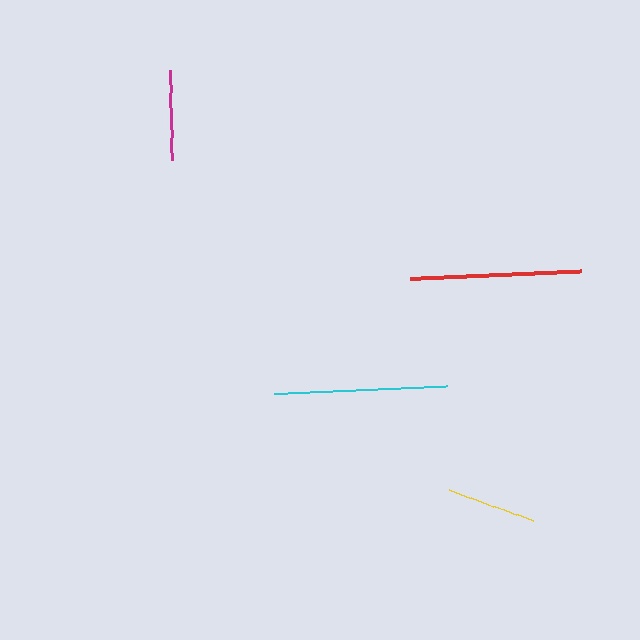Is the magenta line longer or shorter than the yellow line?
The yellow line is longer than the magenta line.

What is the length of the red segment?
The red segment is approximately 171 pixels long.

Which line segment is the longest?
The cyan line is the longest at approximately 173 pixels.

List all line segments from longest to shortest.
From longest to shortest: cyan, red, yellow, magenta.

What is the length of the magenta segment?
The magenta segment is approximately 89 pixels long.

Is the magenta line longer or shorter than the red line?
The red line is longer than the magenta line.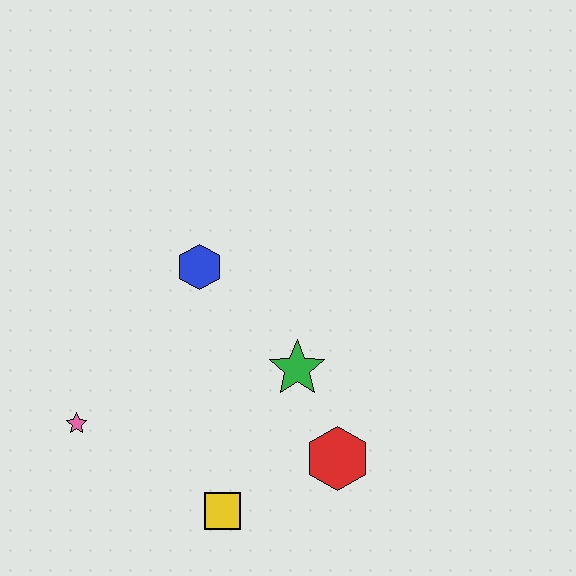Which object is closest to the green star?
The red hexagon is closest to the green star.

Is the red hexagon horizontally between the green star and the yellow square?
No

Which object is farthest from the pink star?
The red hexagon is farthest from the pink star.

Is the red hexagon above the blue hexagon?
No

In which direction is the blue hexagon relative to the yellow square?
The blue hexagon is above the yellow square.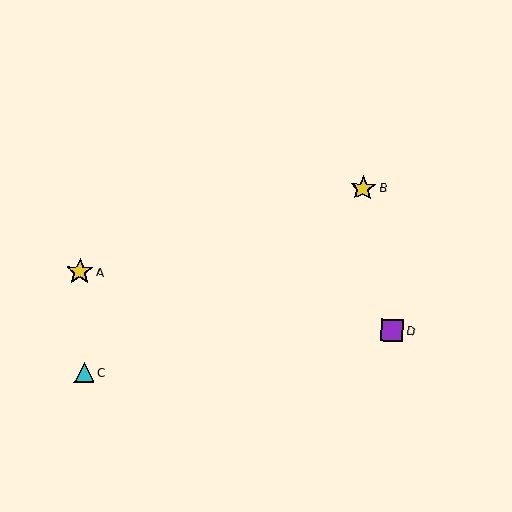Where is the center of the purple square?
The center of the purple square is at (392, 330).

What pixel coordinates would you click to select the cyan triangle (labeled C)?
Click at (84, 373) to select the cyan triangle C.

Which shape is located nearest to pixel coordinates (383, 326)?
The purple square (labeled D) at (392, 330) is nearest to that location.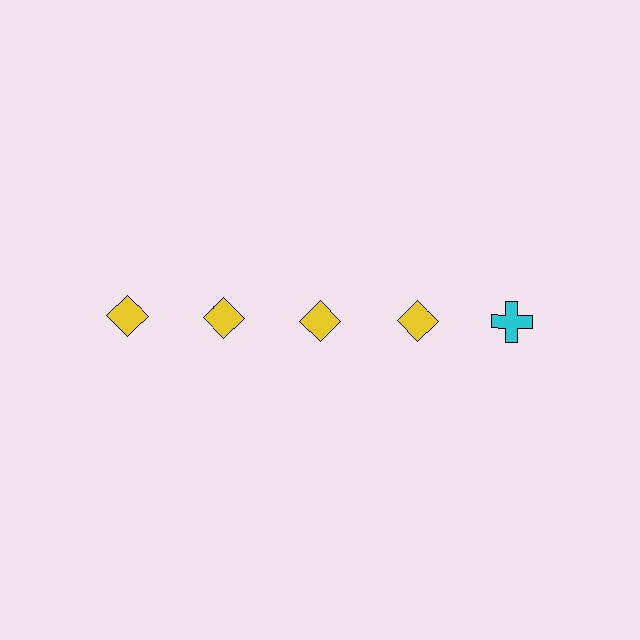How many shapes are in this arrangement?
There are 5 shapes arranged in a grid pattern.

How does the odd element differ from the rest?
It differs in both color (cyan instead of yellow) and shape (cross instead of diamond).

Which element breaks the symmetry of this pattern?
The cyan cross in the top row, rightmost column breaks the symmetry. All other shapes are yellow diamonds.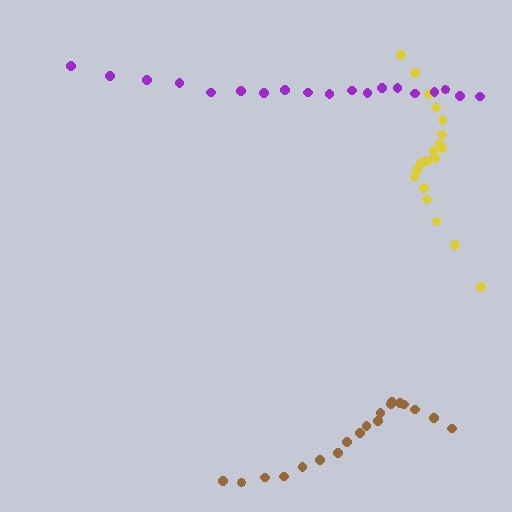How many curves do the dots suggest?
There are 3 distinct paths.